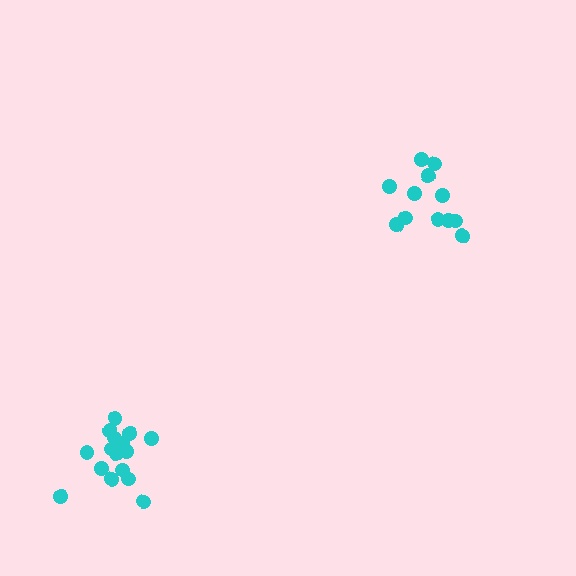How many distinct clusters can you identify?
There are 2 distinct clusters.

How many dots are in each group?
Group 1: 16 dots, Group 2: 12 dots (28 total).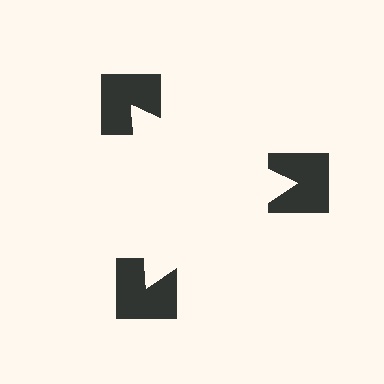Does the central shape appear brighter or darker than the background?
It typically appears slightly brighter than the background, even though no actual brightness change is drawn.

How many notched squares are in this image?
There are 3 — one at each vertex of the illusory triangle.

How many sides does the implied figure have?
3 sides.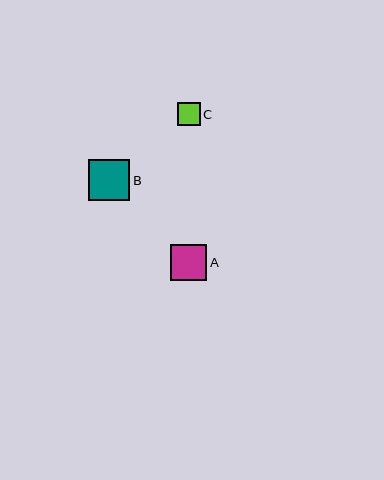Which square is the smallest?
Square C is the smallest with a size of approximately 23 pixels.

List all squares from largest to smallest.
From largest to smallest: B, A, C.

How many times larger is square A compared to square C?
Square A is approximately 1.5 times the size of square C.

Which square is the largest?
Square B is the largest with a size of approximately 41 pixels.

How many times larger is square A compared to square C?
Square A is approximately 1.5 times the size of square C.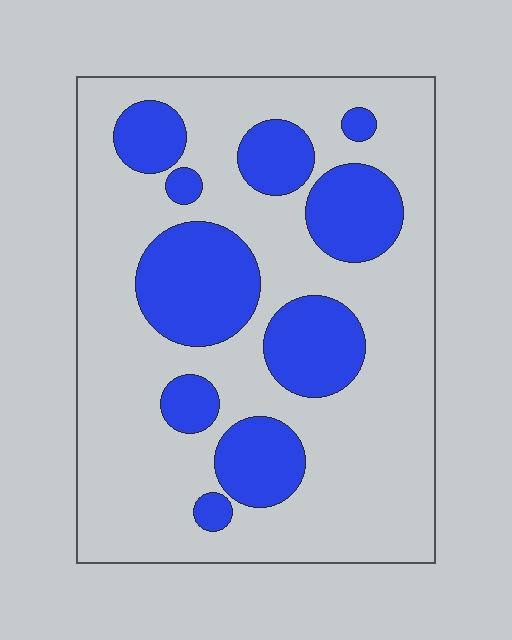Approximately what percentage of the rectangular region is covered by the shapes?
Approximately 30%.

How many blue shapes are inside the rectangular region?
10.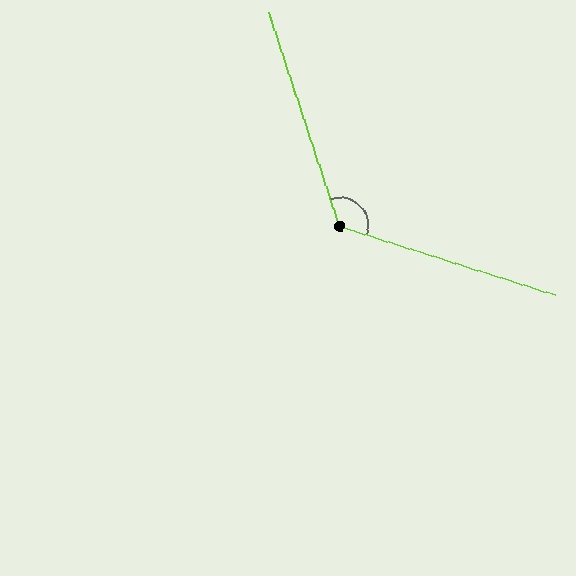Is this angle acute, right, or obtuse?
It is obtuse.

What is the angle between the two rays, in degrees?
Approximately 126 degrees.